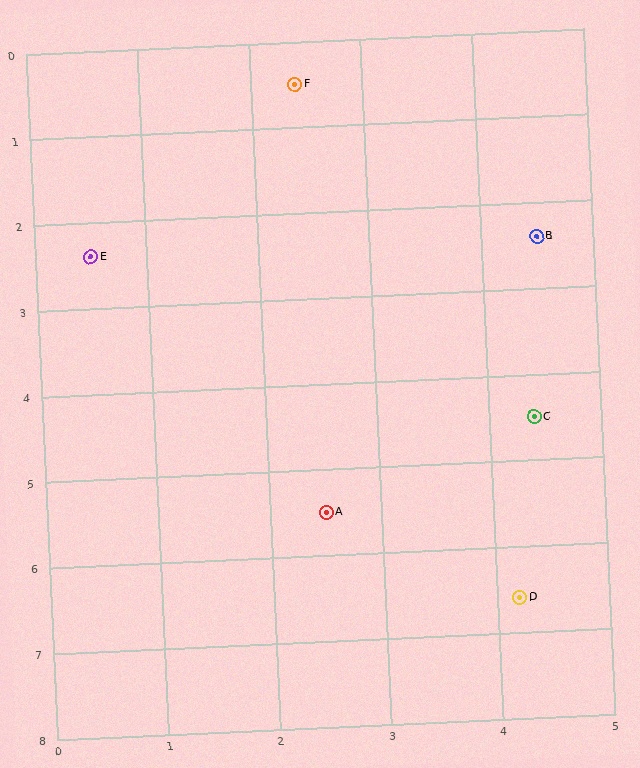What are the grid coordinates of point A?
Point A is at approximately (2.5, 5.5).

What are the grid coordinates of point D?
Point D is at approximately (4.2, 6.6).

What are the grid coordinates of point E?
Point E is at approximately (0.5, 2.4).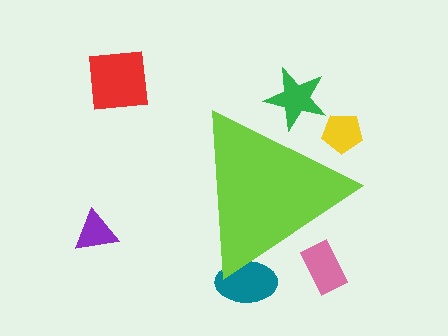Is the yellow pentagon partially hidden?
Yes, the yellow pentagon is partially hidden behind the lime triangle.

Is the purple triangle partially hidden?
No, the purple triangle is fully visible.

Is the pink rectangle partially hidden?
Yes, the pink rectangle is partially hidden behind the lime triangle.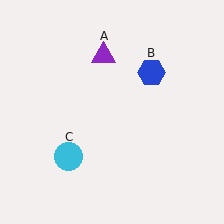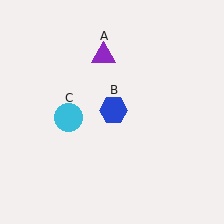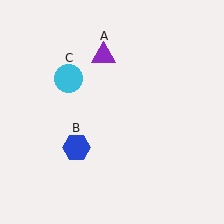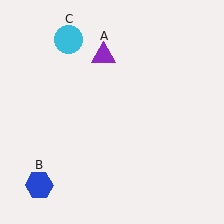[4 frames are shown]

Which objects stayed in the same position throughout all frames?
Purple triangle (object A) remained stationary.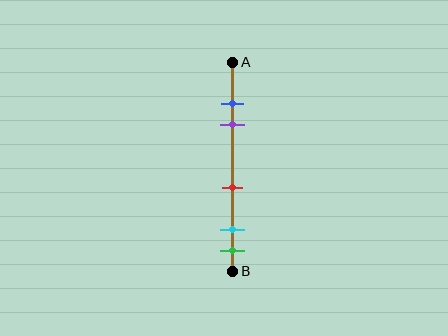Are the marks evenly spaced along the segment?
No, the marks are not evenly spaced.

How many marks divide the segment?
There are 5 marks dividing the segment.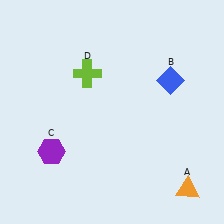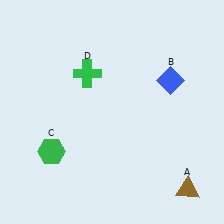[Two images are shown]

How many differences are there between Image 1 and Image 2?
There are 3 differences between the two images.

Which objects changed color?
A changed from orange to brown. C changed from purple to green. D changed from lime to green.